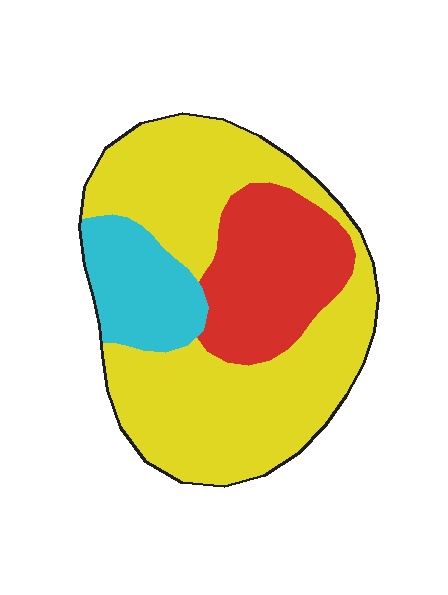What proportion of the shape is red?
Red covers about 25% of the shape.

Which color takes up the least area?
Cyan, at roughly 15%.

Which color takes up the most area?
Yellow, at roughly 60%.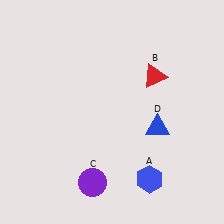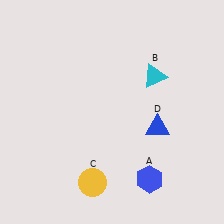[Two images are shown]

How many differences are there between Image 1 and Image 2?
There are 2 differences between the two images.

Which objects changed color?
B changed from red to cyan. C changed from purple to yellow.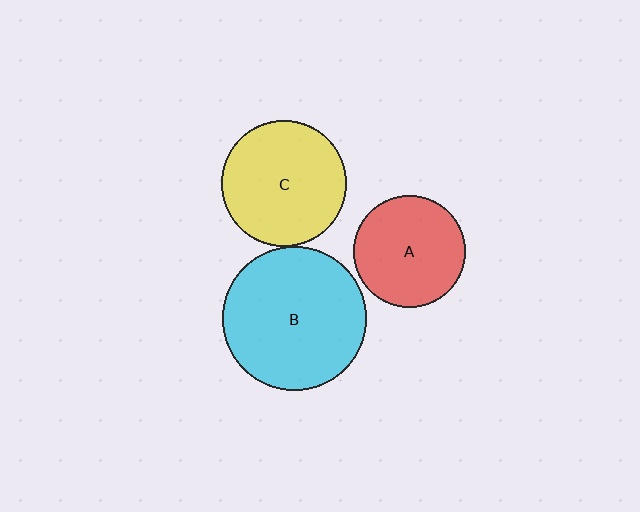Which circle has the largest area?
Circle B (cyan).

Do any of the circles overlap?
No, none of the circles overlap.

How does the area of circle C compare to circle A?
Approximately 1.3 times.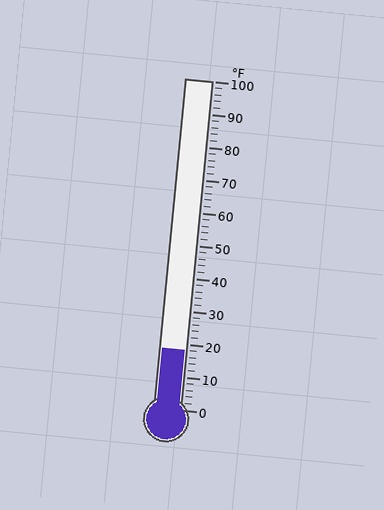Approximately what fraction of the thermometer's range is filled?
The thermometer is filled to approximately 20% of its range.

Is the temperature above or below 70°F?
The temperature is below 70°F.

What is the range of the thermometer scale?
The thermometer scale ranges from 0°F to 100°F.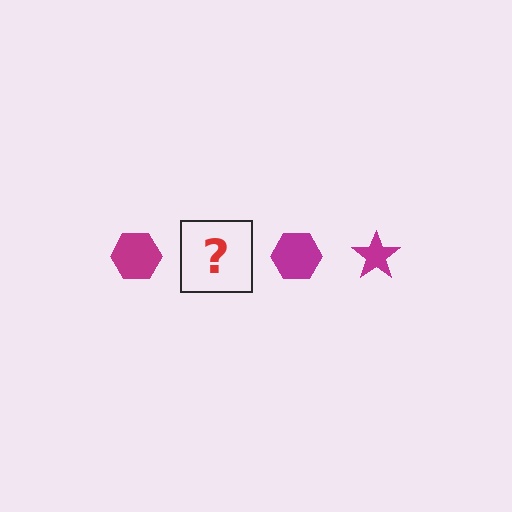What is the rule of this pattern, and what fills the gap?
The rule is that the pattern cycles through hexagon, star shapes in magenta. The gap should be filled with a magenta star.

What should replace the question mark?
The question mark should be replaced with a magenta star.